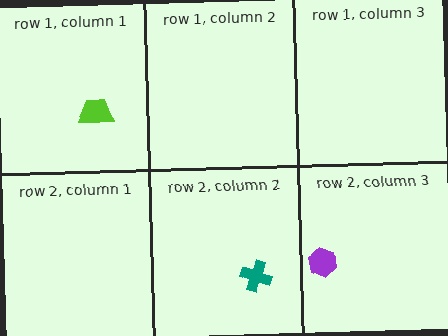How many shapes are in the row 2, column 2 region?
1.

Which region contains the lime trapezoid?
The row 1, column 1 region.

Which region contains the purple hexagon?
The row 2, column 3 region.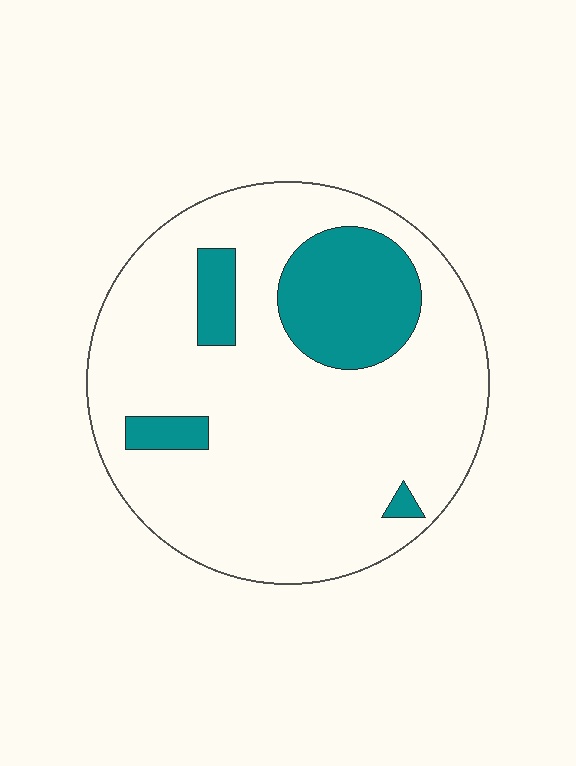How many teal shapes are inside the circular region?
4.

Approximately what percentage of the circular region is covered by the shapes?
Approximately 20%.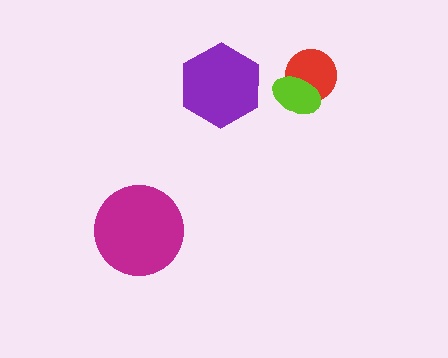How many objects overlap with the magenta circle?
0 objects overlap with the magenta circle.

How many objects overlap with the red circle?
1 object overlaps with the red circle.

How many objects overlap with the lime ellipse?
1 object overlaps with the lime ellipse.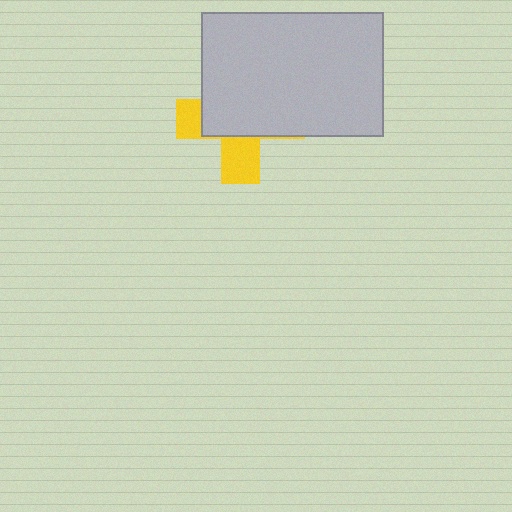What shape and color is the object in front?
The object in front is a light gray rectangle.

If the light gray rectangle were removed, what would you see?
You would see the complete yellow cross.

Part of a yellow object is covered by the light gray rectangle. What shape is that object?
It is a cross.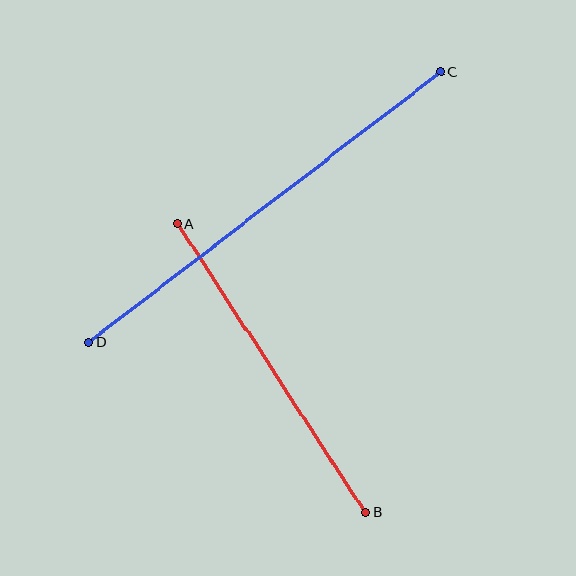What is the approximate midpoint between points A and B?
The midpoint is at approximately (271, 368) pixels.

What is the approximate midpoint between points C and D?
The midpoint is at approximately (265, 207) pixels.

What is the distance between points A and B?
The distance is approximately 344 pixels.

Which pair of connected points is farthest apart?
Points C and D are farthest apart.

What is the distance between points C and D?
The distance is approximately 444 pixels.